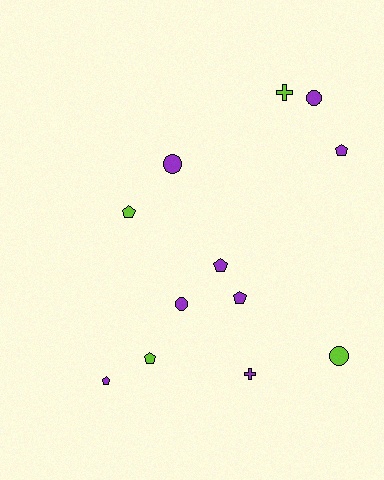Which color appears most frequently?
Purple, with 8 objects.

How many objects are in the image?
There are 12 objects.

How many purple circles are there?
There are 3 purple circles.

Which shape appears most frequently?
Pentagon, with 6 objects.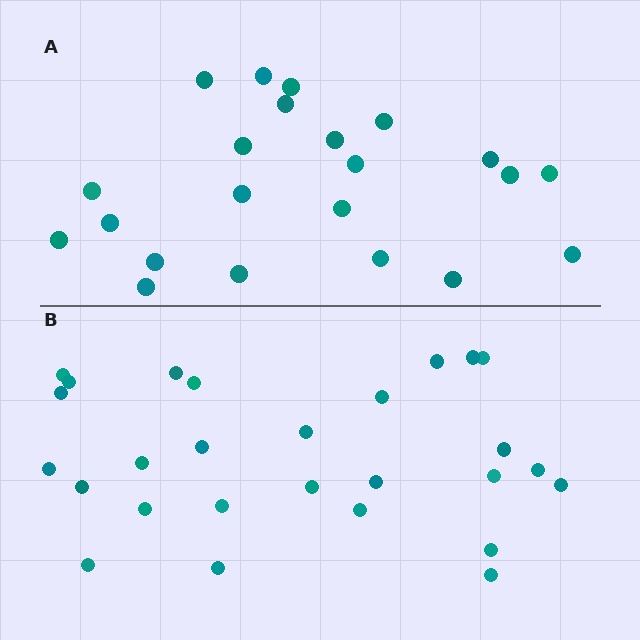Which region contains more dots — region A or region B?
Region B (the bottom region) has more dots.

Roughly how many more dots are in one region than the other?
Region B has about 5 more dots than region A.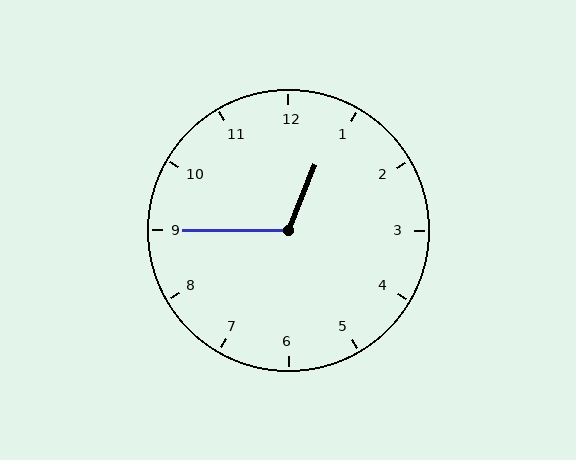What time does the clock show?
12:45.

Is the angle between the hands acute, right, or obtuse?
It is obtuse.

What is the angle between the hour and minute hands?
Approximately 112 degrees.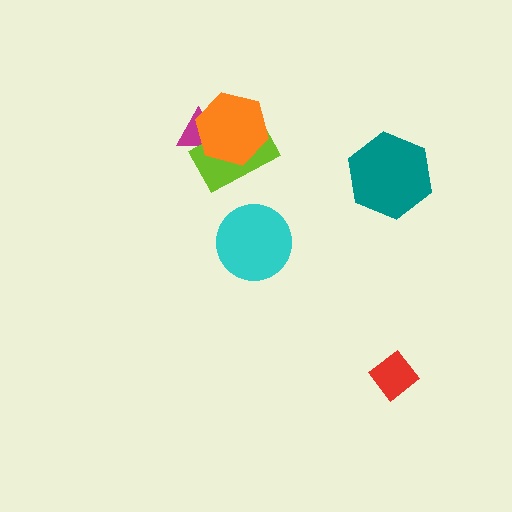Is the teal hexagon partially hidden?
No, no other shape covers it.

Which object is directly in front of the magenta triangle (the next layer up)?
The lime rectangle is directly in front of the magenta triangle.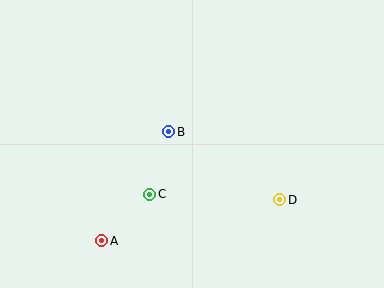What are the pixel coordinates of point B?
Point B is at (169, 132).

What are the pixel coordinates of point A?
Point A is at (102, 241).